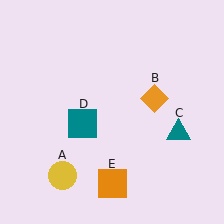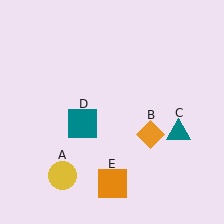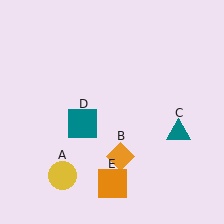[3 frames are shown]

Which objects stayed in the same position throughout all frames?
Yellow circle (object A) and teal triangle (object C) and teal square (object D) and orange square (object E) remained stationary.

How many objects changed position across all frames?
1 object changed position: orange diamond (object B).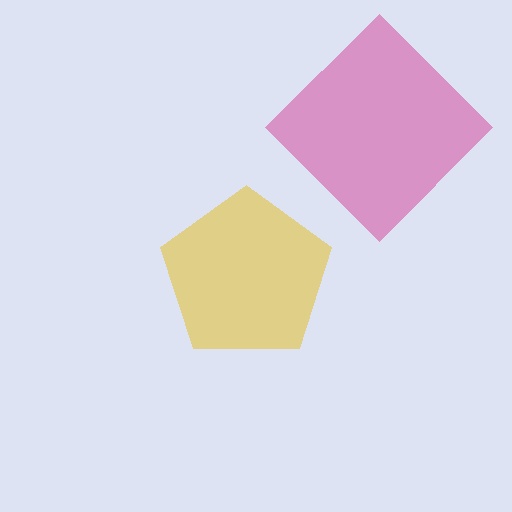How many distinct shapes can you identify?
There are 2 distinct shapes: a magenta diamond, a yellow pentagon.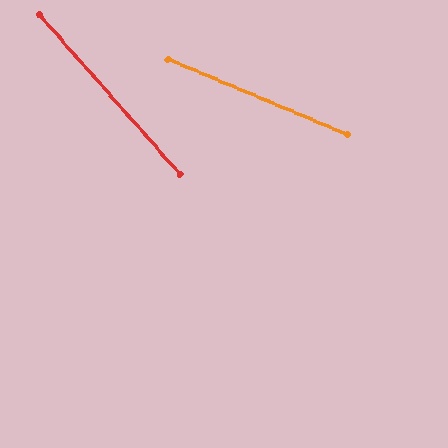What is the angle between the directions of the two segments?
Approximately 26 degrees.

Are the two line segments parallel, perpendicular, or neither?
Neither parallel nor perpendicular — they differ by about 26°.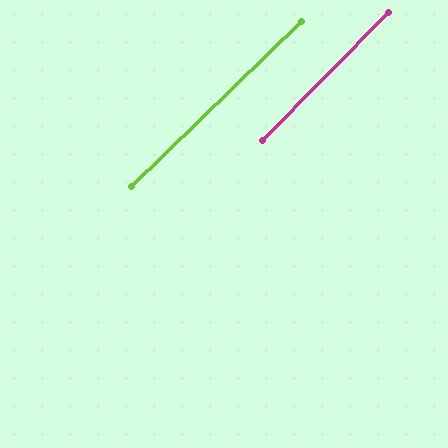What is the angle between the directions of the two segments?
Approximately 1 degree.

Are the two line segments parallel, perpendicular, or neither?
Parallel — their directions differ by only 1.2°.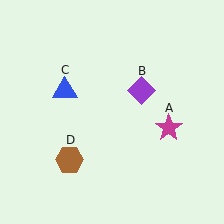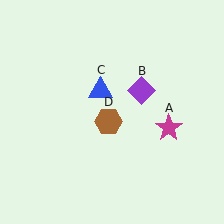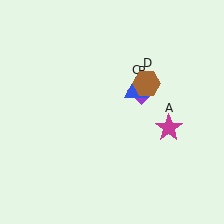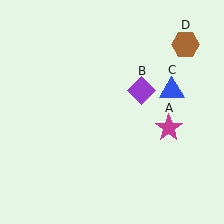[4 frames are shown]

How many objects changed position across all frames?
2 objects changed position: blue triangle (object C), brown hexagon (object D).